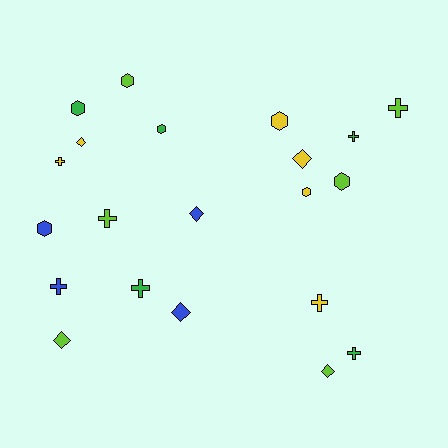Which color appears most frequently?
Lime, with 6 objects.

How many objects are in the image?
There are 21 objects.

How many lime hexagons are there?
There are 2 lime hexagons.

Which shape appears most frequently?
Cross, with 8 objects.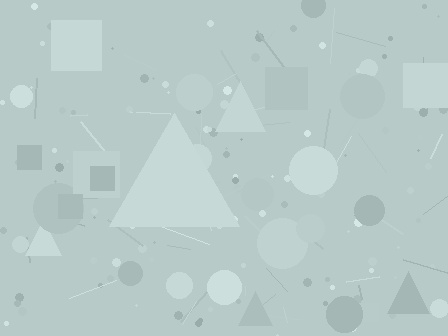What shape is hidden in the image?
A triangle is hidden in the image.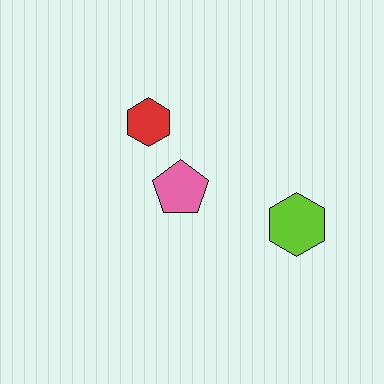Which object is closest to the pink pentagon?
The red hexagon is closest to the pink pentagon.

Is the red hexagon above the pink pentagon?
Yes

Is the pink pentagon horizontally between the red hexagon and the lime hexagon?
Yes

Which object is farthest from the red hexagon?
The lime hexagon is farthest from the red hexagon.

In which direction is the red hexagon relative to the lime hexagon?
The red hexagon is to the left of the lime hexagon.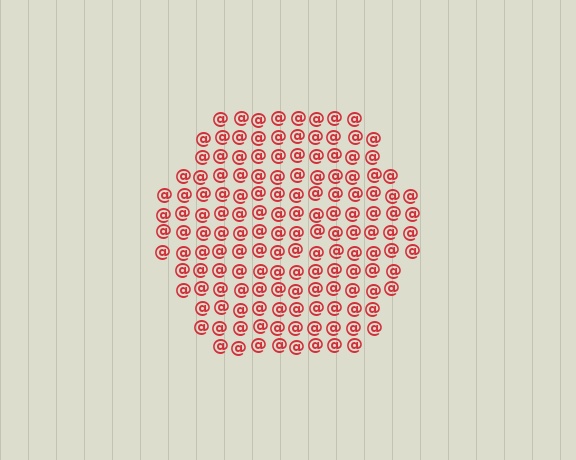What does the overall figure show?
The overall figure shows a hexagon.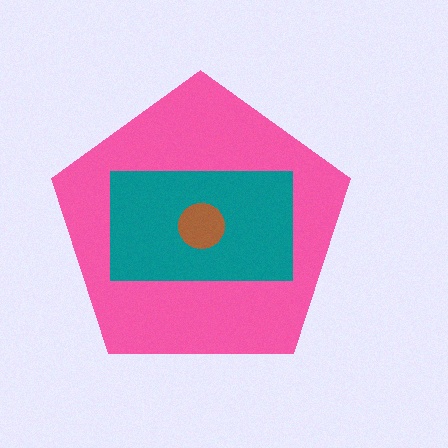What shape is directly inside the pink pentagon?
The teal rectangle.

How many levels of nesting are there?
3.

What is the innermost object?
The brown circle.